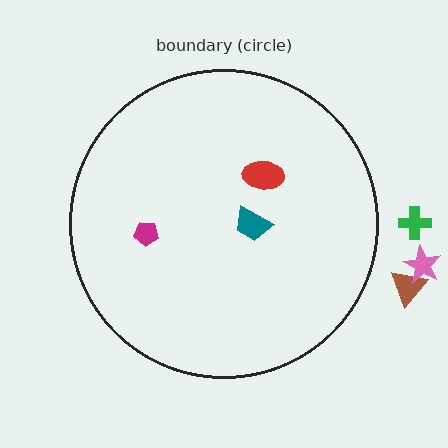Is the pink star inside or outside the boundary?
Outside.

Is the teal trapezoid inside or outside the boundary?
Inside.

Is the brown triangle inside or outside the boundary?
Outside.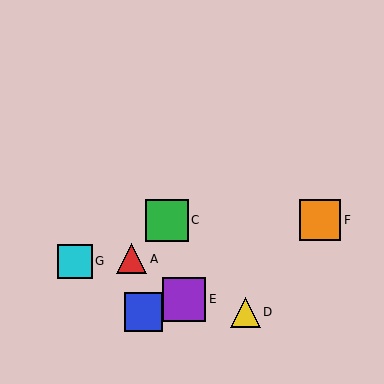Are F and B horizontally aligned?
No, F is at y≈220 and B is at y≈312.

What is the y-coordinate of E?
Object E is at y≈299.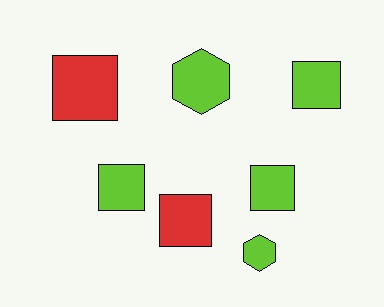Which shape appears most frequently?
Square, with 5 objects.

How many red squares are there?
There are 2 red squares.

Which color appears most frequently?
Lime, with 5 objects.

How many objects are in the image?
There are 7 objects.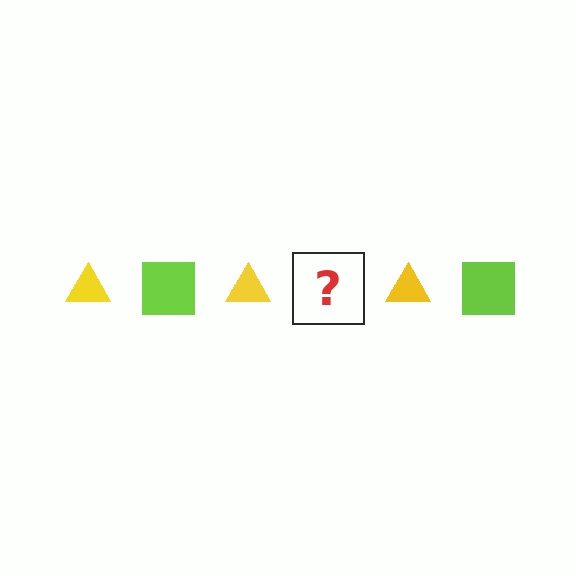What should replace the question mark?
The question mark should be replaced with a lime square.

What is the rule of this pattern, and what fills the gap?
The rule is that the pattern alternates between yellow triangle and lime square. The gap should be filled with a lime square.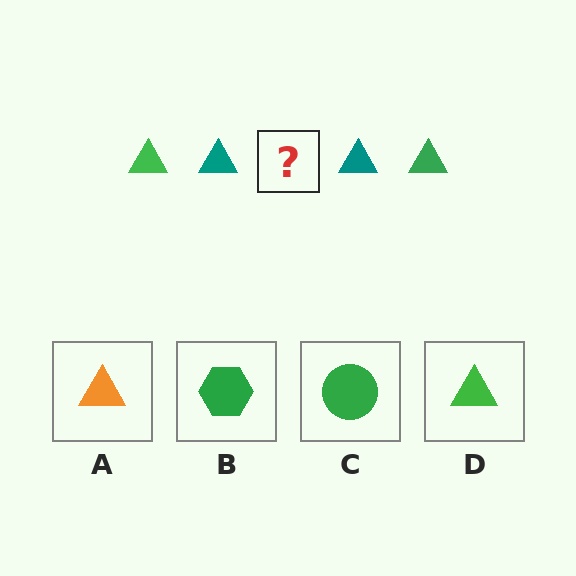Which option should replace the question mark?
Option D.